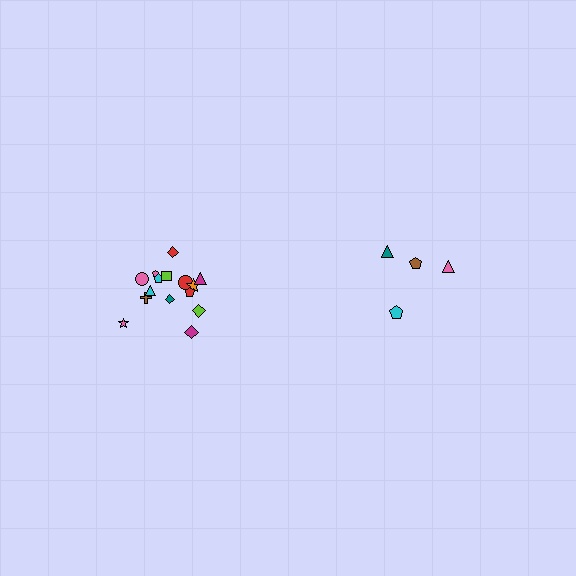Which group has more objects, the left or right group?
The left group.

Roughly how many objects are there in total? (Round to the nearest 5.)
Roughly 20 objects in total.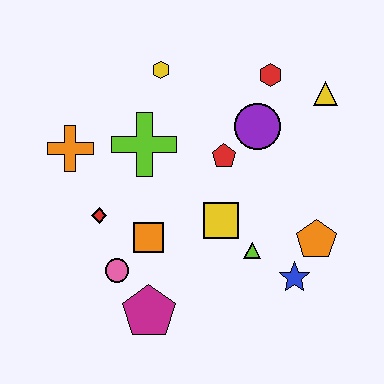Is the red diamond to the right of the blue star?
No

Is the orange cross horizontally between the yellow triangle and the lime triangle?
No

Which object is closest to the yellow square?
The lime triangle is closest to the yellow square.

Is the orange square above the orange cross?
No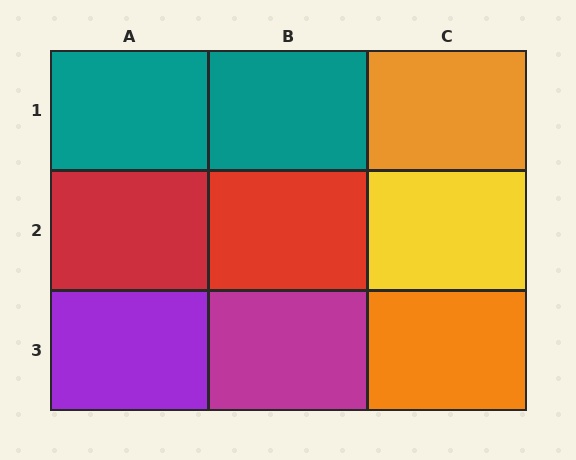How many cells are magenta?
1 cell is magenta.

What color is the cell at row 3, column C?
Orange.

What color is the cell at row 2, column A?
Red.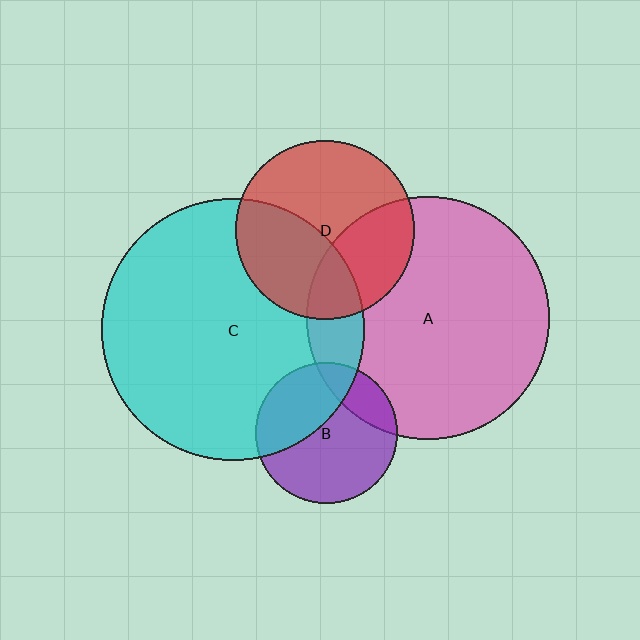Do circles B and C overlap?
Yes.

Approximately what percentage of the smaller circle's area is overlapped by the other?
Approximately 35%.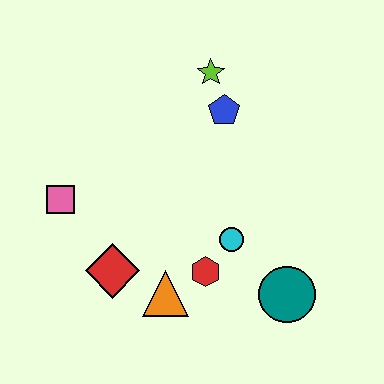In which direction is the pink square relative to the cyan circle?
The pink square is to the left of the cyan circle.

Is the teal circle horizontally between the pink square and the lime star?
No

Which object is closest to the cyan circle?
The red hexagon is closest to the cyan circle.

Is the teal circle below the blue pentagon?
Yes